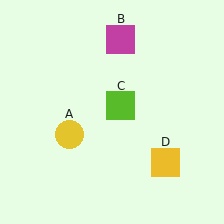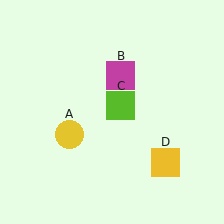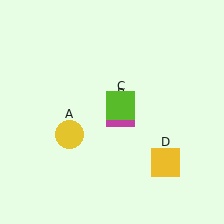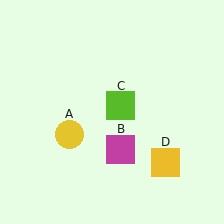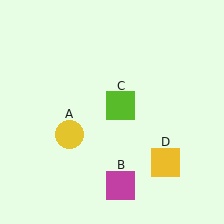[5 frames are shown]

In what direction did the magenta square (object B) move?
The magenta square (object B) moved down.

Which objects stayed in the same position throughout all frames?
Yellow circle (object A) and lime square (object C) and yellow square (object D) remained stationary.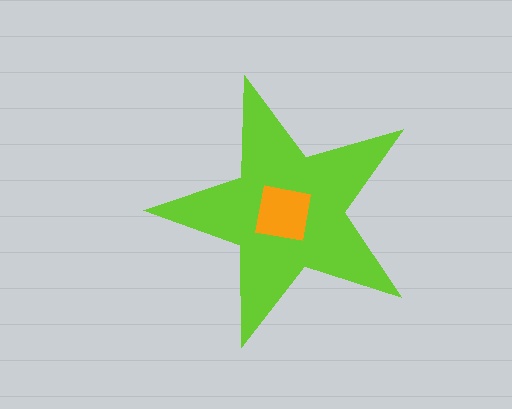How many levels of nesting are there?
2.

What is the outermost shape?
The lime star.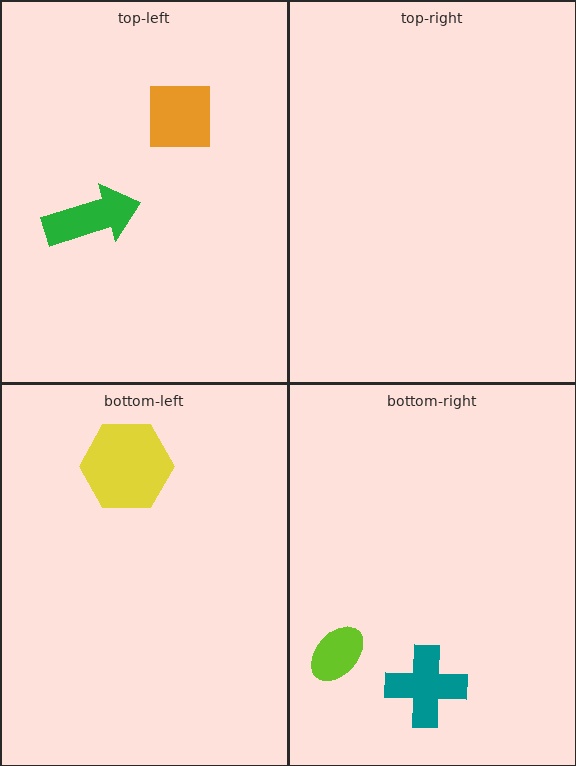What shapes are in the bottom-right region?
The teal cross, the lime ellipse.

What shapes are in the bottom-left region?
The yellow hexagon.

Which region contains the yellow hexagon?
The bottom-left region.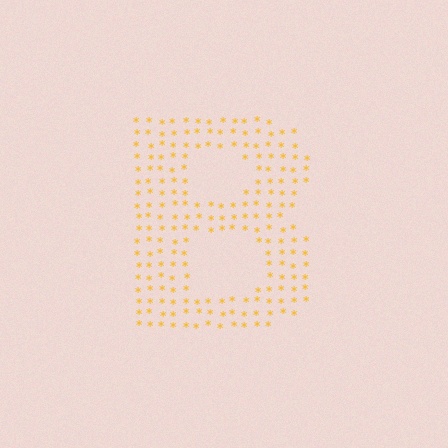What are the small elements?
The small elements are asterisks.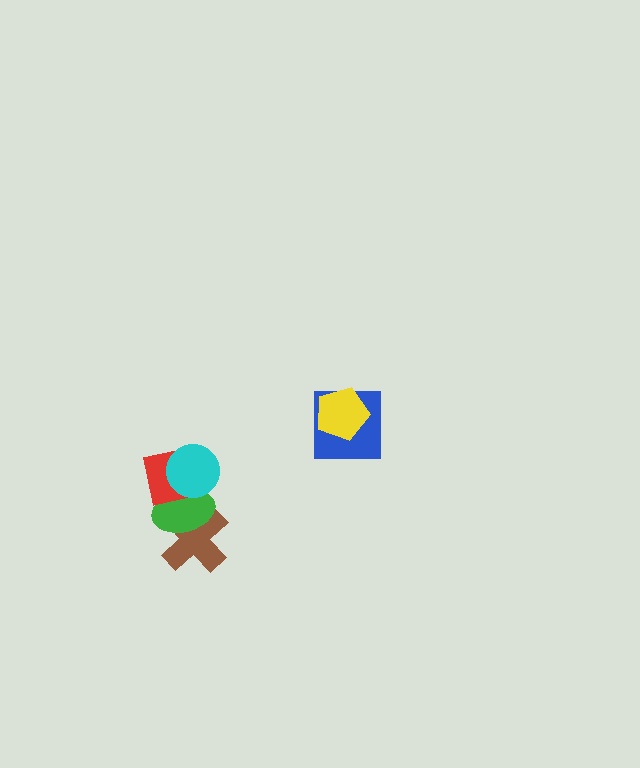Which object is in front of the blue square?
The yellow pentagon is in front of the blue square.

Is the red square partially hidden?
Yes, it is partially covered by another shape.